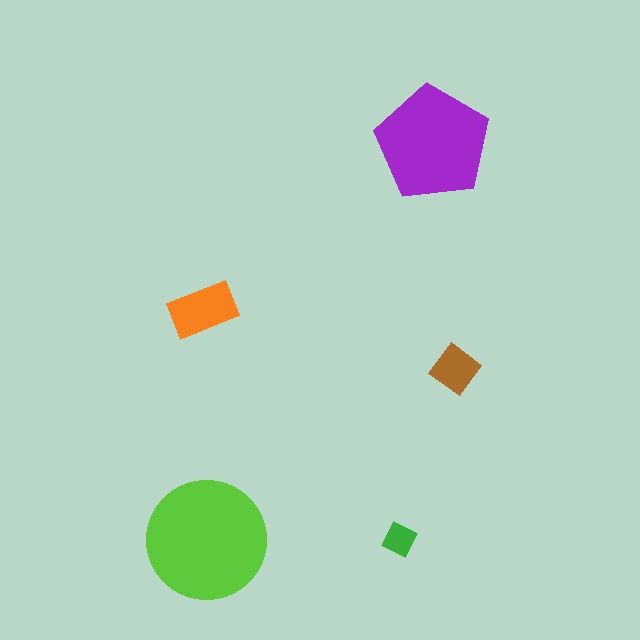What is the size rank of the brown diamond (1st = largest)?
4th.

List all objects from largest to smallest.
The lime circle, the purple pentagon, the orange rectangle, the brown diamond, the green diamond.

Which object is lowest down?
The green diamond is bottommost.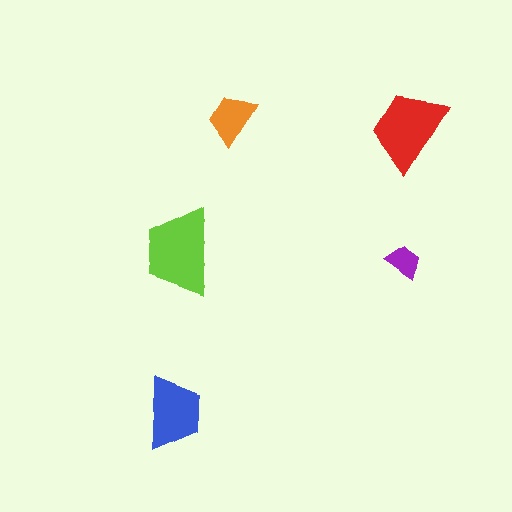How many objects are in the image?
There are 5 objects in the image.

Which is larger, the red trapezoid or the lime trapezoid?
The lime one.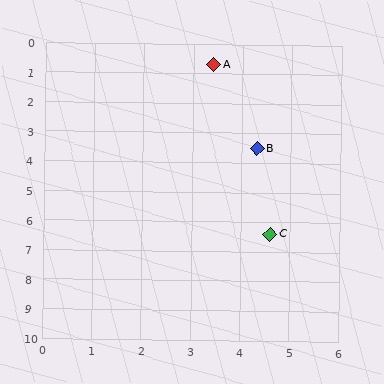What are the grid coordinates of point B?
Point B is at approximately (4.3, 3.5).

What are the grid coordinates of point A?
Point A is at approximately (3.4, 0.7).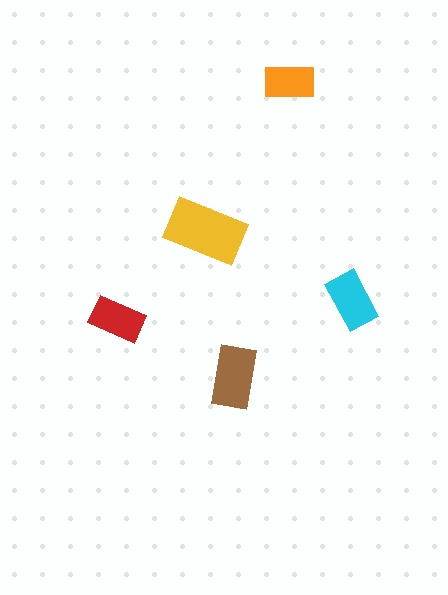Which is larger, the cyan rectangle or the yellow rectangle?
The yellow one.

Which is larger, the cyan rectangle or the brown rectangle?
The brown one.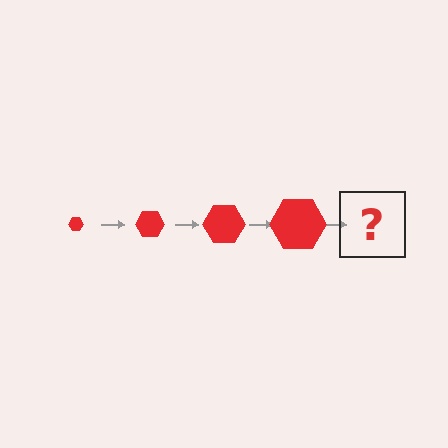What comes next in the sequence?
The next element should be a red hexagon, larger than the previous one.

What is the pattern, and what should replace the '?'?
The pattern is that the hexagon gets progressively larger each step. The '?' should be a red hexagon, larger than the previous one.